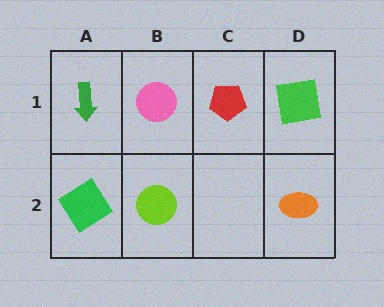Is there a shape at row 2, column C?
No, that cell is empty.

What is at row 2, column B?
A lime circle.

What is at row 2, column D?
An orange ellipse.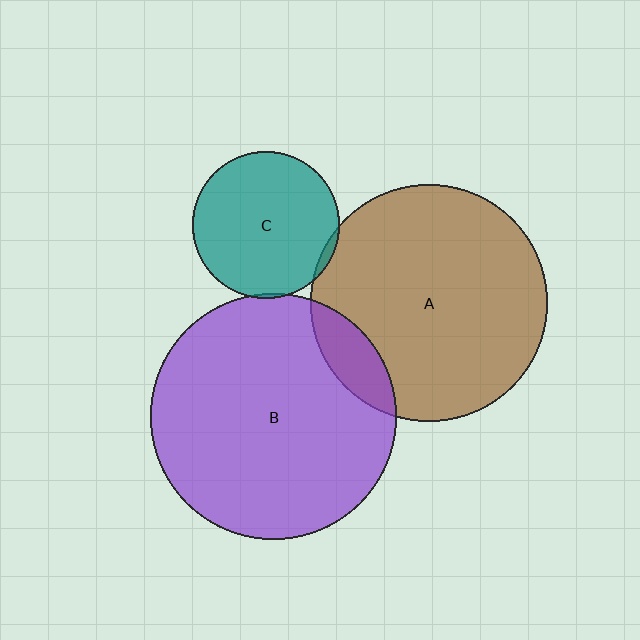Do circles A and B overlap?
Yes.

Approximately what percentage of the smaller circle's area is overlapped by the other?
Approximately 10%.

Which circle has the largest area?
Circle B (purple).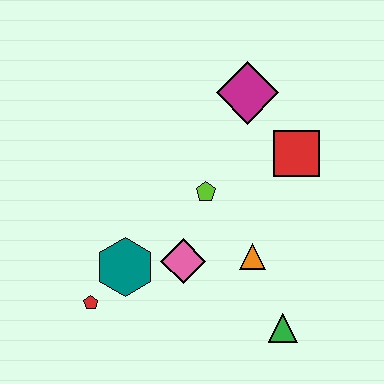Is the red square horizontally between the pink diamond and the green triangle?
No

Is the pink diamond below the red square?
Yes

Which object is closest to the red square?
The magenta diamond is closest to the red square.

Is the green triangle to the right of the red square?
No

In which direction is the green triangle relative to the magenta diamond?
The green triangle is below the magenta diamond.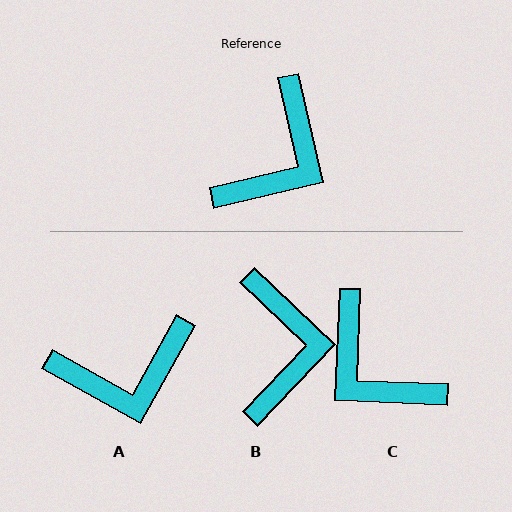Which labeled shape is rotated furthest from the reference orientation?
C, about 105 degrees away.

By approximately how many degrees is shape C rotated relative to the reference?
Approximately 105 degrees clockwise.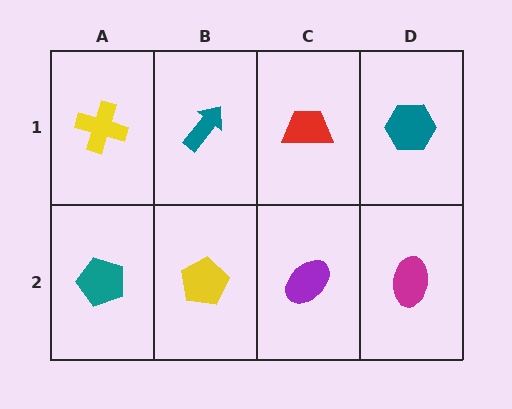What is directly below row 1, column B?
A yellow pentagon.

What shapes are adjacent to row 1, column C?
A purple ellipse (row 2, column C), a teal arrow (row 1, column B), a teal hexagon (row 1, column D).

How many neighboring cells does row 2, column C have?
3.